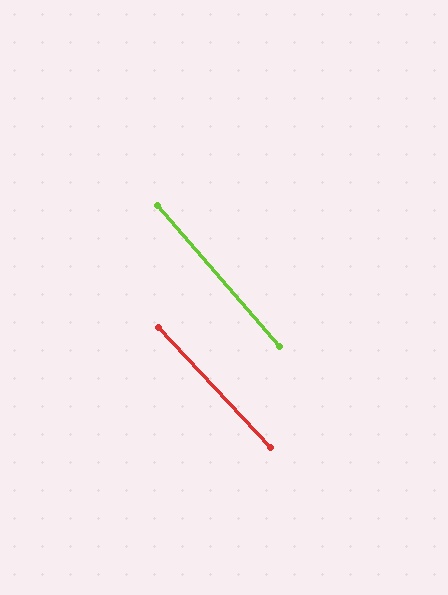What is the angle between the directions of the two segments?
Approximately 2 degrees.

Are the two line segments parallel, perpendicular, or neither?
Parallel — their directions differ by only 1.9°.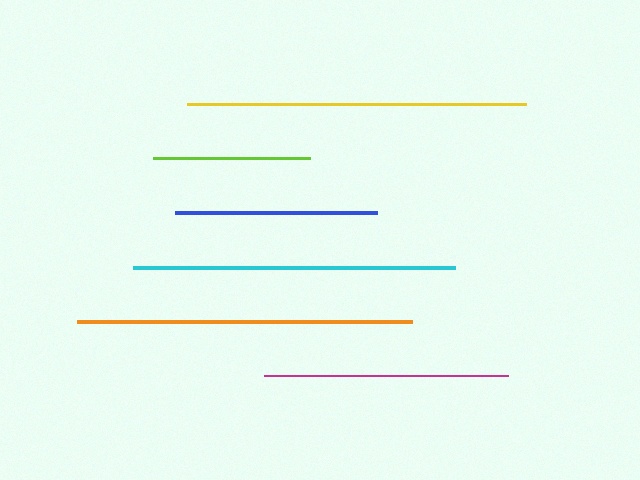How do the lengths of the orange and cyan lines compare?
The orange and cyan lines are approximately the same length.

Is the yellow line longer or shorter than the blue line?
The yellow line is longer than the blue line.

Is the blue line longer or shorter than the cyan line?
The cyan line is longer than the blue line.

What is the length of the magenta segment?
The magenta segment is approximately 244 pixels long.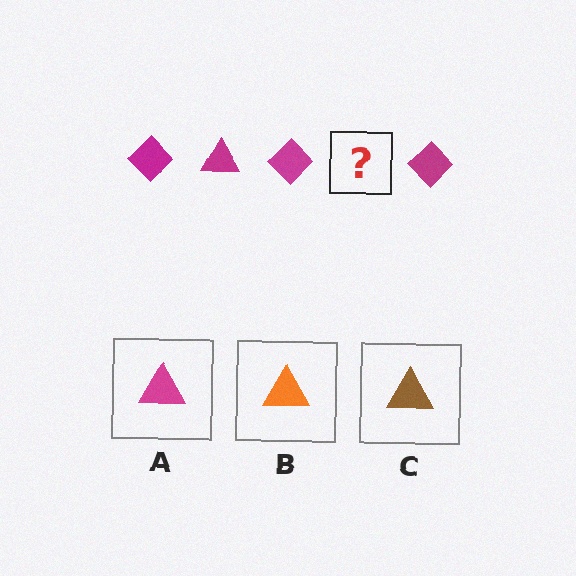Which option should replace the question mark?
Option A.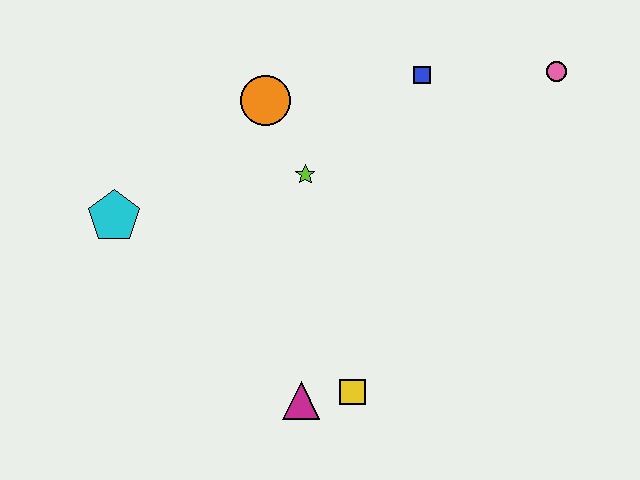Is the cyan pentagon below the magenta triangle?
No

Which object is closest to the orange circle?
The lime star is closest to the orange circle.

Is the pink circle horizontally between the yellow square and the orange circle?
No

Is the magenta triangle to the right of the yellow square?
No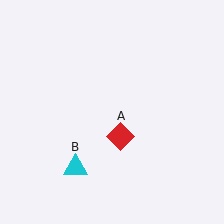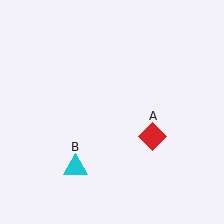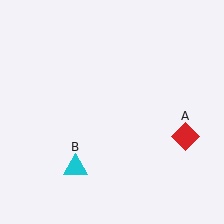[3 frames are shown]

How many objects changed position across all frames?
1 object changed position: red diamond (object A).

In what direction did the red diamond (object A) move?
The red diamond (object A) moved right.